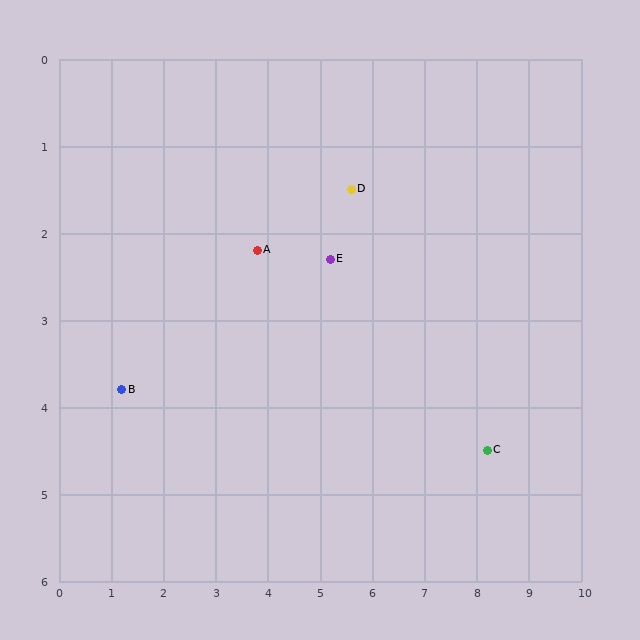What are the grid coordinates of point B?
Point B is at approximately (1.2, 3.8).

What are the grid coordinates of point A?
Point A is at approximately (3.8, 2.2).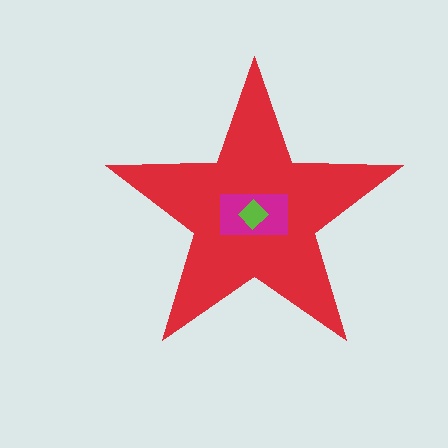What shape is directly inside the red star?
The magenta rectangle.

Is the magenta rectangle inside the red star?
Yes.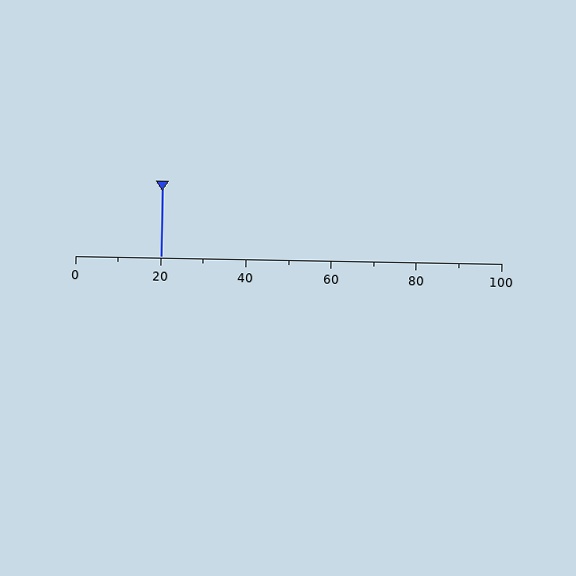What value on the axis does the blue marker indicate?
The marker indicates approximately 20.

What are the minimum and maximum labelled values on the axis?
The axis runs from 0 to 100.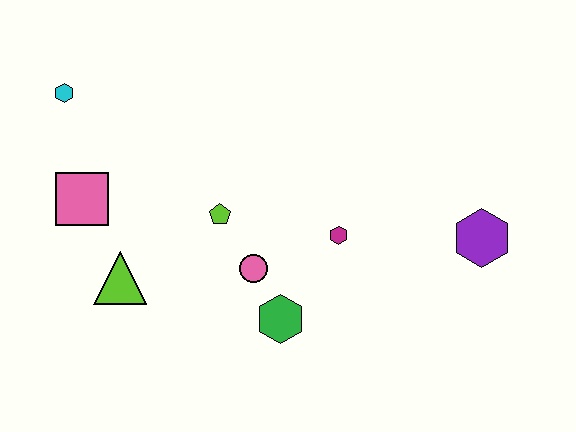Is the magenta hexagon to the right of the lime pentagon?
Yes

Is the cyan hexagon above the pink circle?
Yes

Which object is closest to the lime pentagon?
The pink circle is closest to the lime pentagon.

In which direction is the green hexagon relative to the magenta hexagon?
The green hexagon is below the magenta hexagon.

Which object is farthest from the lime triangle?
The purple hexagon is farthest from the lime triangle.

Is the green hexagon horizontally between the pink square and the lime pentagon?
No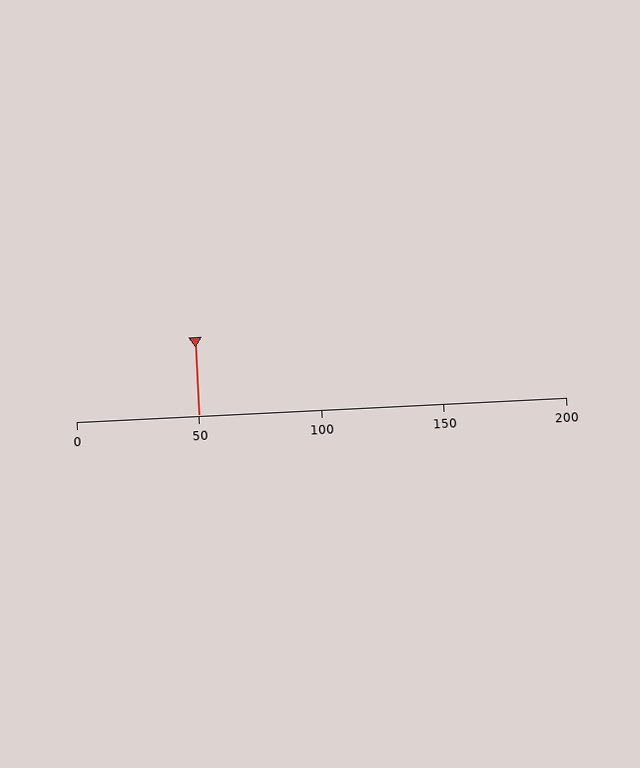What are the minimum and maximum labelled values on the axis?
The axis runs from 0 to 200.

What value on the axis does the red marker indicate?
The marker indicates approximately 50.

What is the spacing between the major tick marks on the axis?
The major ticks are spaced 50 apart.